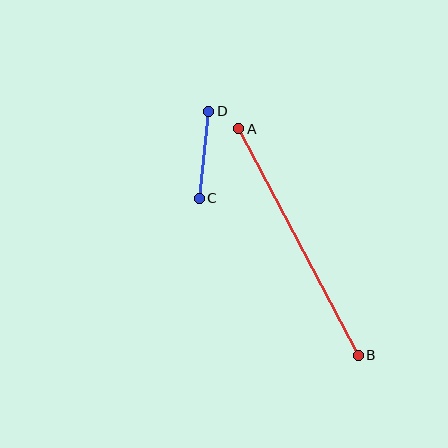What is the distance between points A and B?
The distance is approximately 256 pixels.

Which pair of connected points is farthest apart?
Points A and B are farthest apart.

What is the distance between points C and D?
The distance is approximately 88 pixels.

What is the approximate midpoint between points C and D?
The midpoint is at approximately (204, 155) pixels.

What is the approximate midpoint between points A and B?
The midpoint is at approximately (299, 242) pixels.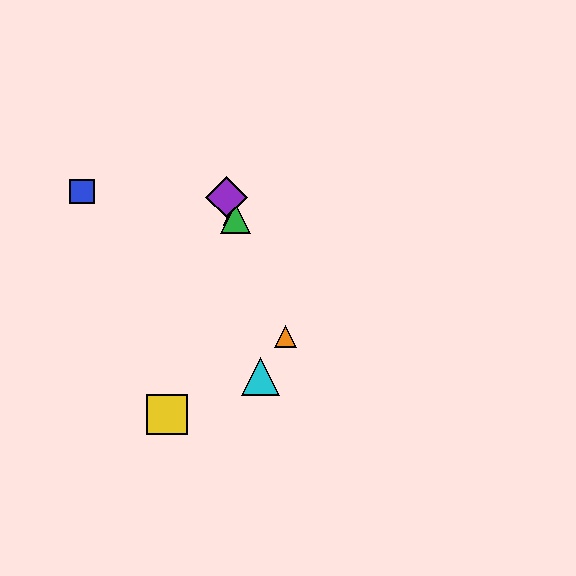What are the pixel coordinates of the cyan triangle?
The cyan triangle is at (261, 377).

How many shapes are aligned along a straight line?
4 shapes (the red triangle, the green triangle, the purple diamond, the orange triangle) are aligned along a straight line.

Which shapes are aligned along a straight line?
The red triangle, the green triangle, the purple diamond, the orange triangle are aligned along a straight line.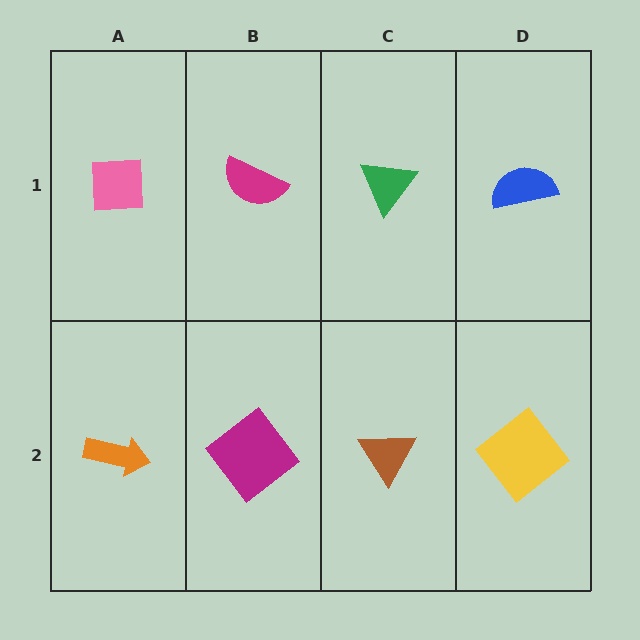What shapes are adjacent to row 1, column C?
A brown triangle (row 2, column C), a magenta semicircle (row 1, column B), a blue semicircle (row 1, column D).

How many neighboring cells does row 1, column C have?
3.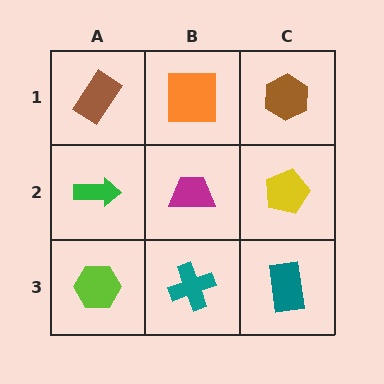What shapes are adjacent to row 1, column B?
A magenta trapezoid (row 2, column B), a brown rectangle (row 1, column A), a brown hexagon (row 1, column C).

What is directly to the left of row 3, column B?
A lime hexagon.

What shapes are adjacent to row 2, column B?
An orange square (row 1, column B), a teal cross (row 3, column B), a green arrow (row 2, column A), a yellow pentagon (row 2, column C).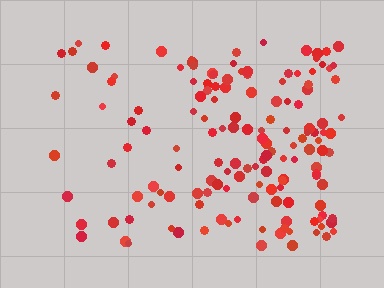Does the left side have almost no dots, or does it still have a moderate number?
Still a moderate number, just noticeably fewer than the right.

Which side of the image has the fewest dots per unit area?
The left.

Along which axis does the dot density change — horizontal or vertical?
Horizontal.